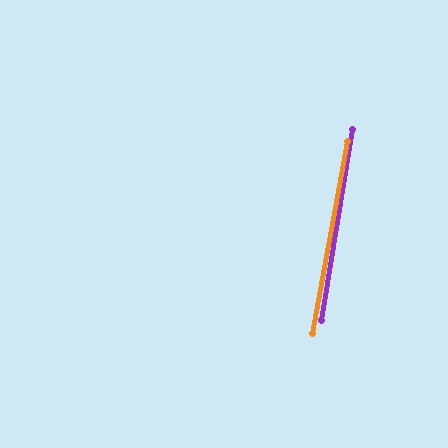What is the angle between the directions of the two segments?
Approximately 1 degree.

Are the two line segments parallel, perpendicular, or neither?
Parallel — their directions differ by only 1.1°.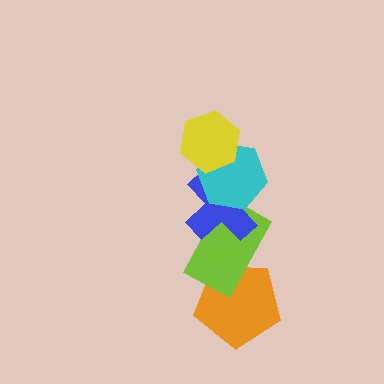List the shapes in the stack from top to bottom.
From top to bottom: the yellow hexagon, the cyan hexagon, the blue cross, the lime rectangle, the orange pentagon.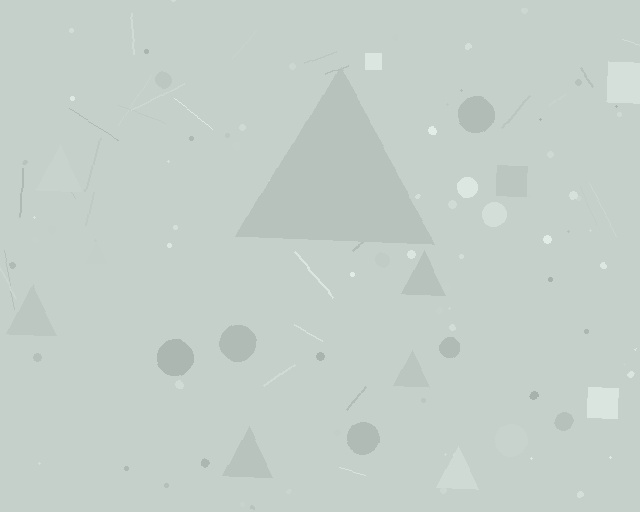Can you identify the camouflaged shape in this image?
The camouflaged shape is a triangle.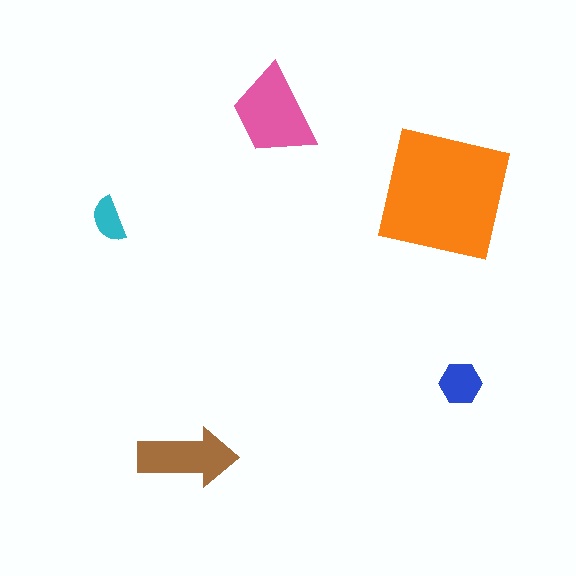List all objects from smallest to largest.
The cyan semicircle, the blue hexagon, the brown arrow, the pink trapezoid, the orange square.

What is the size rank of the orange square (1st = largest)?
1st.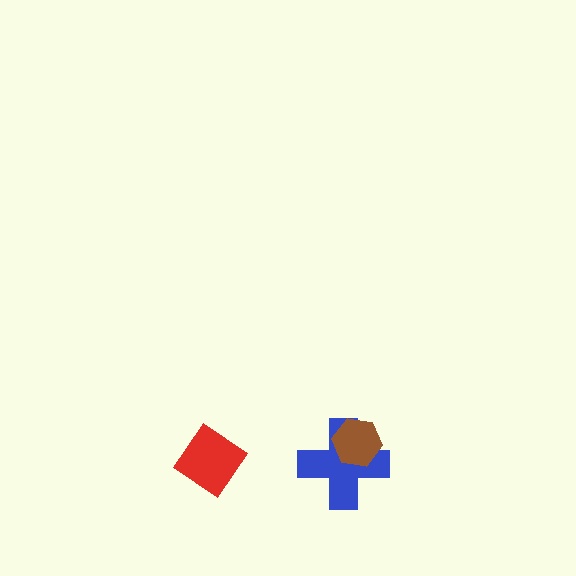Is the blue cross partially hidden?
Yes, it is partially covered by another shape.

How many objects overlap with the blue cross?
1 object overlaps with the blue cross.